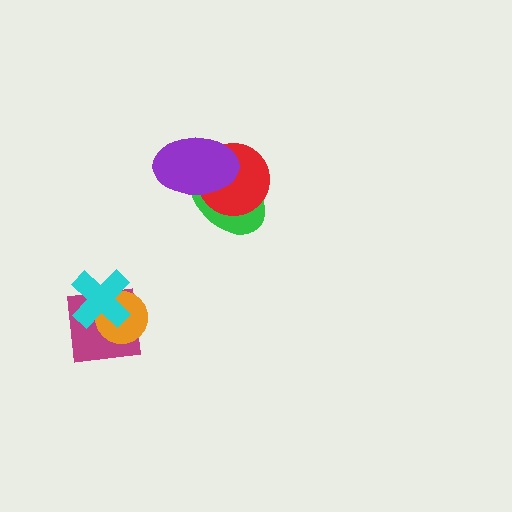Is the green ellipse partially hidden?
Yes, it is partially covered by another shape.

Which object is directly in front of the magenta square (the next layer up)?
The orange circle is directly in front of the magenta square.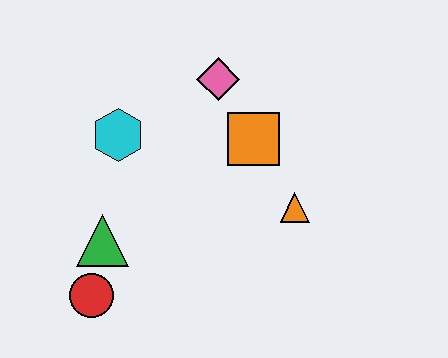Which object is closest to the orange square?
The pink diamond is closest to the orange square.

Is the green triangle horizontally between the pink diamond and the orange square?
No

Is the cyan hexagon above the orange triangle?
Yes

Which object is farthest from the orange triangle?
The red circle is farthest from the orange triangle.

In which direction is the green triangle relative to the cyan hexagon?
The green triangle is below the cyan hexagon.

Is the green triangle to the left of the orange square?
Yes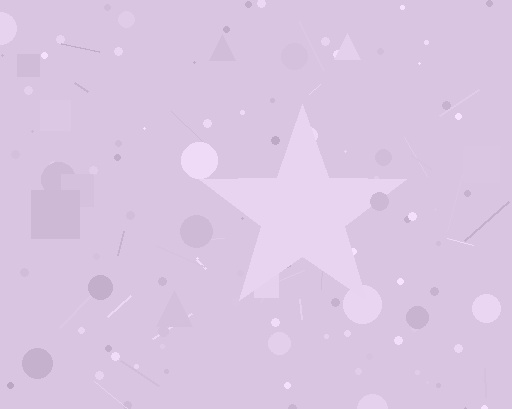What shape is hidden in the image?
A star is hidden in the image.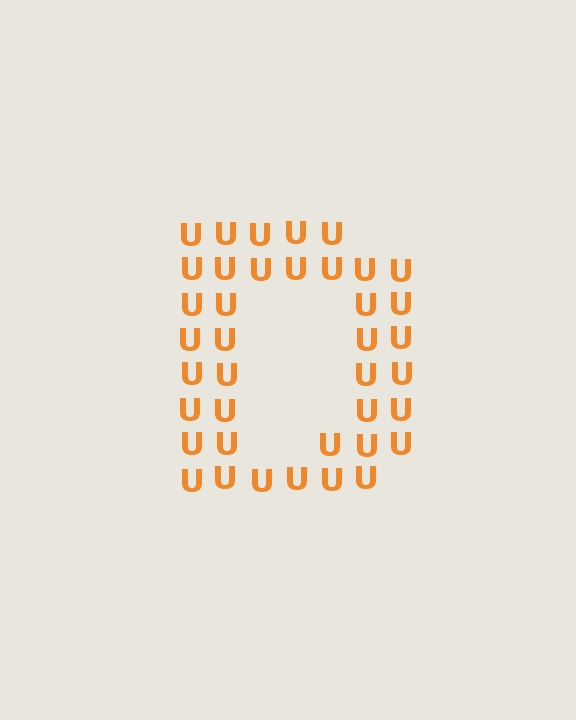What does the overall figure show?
The overall figure shows the letter D.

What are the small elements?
The small elements are letter U's.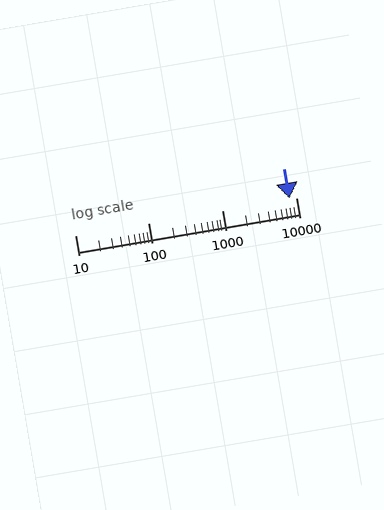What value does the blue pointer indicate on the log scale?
The pointer indicates approximately 8300.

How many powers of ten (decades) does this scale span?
The scale spans 3 decades, from 10 to 10000.